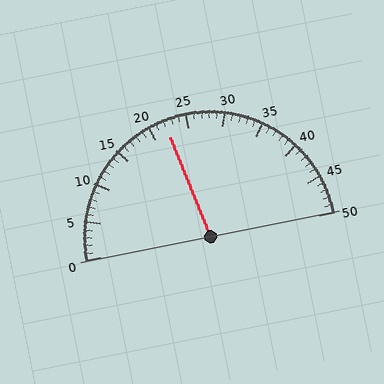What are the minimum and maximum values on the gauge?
The gauge ranges from 0 to 50.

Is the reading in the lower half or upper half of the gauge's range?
The reading is in the lower half of the range (0 to 50).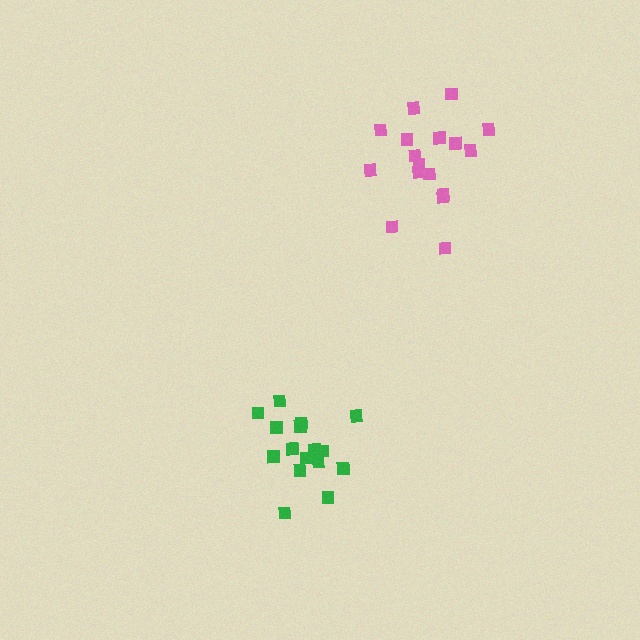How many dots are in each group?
Group 1: 17 dots, Group 2: 17 dots (34 total).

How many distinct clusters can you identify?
There are 2 distinct clusters.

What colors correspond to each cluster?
The clusters are colored: pink, green.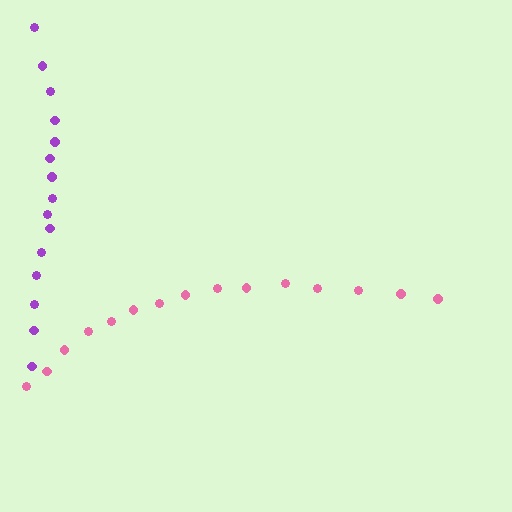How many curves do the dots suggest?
There are 2 distinct paths.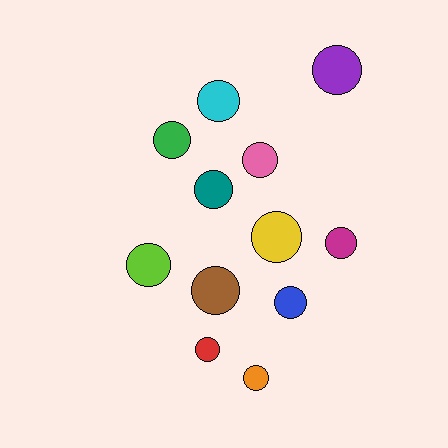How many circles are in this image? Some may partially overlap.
There are 12 circles.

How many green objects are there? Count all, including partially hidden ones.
There is 1 green object.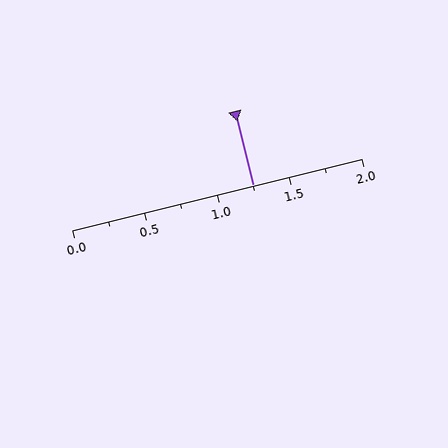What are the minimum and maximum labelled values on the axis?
The axis runs from 0.0 to 2.0.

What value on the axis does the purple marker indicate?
The marker indicates approximately 1.25.